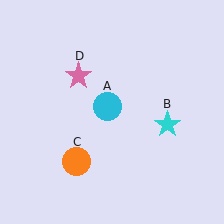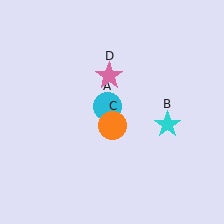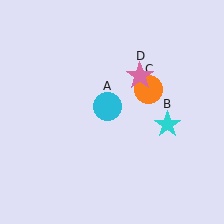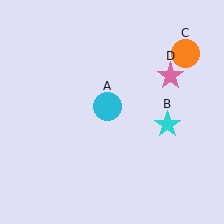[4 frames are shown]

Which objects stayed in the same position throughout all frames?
Cyan circle (object A) and cyan star (object B) remained stationary.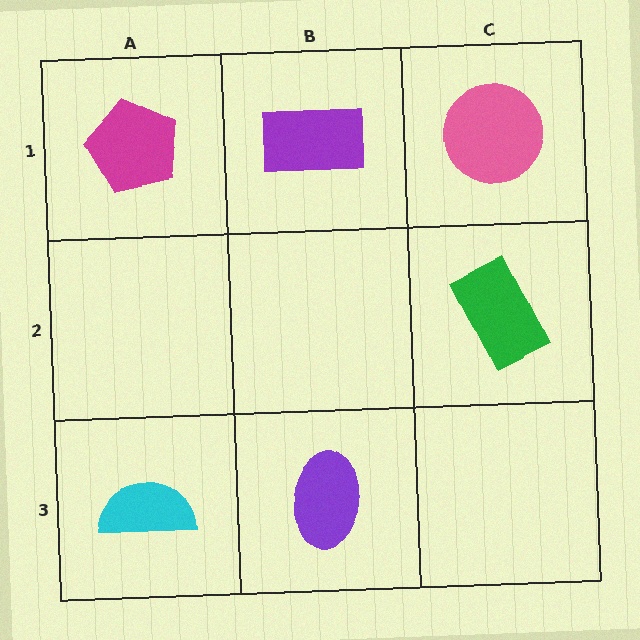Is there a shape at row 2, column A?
No, that cell is empty.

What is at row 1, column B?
A purple rectangle.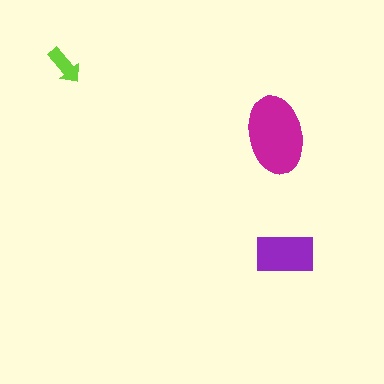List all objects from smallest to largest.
The lime arrow, the purple rectangle, the magenta ellipse.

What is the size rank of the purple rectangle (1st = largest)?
2nd.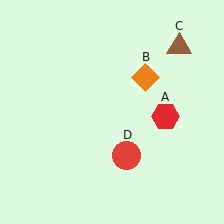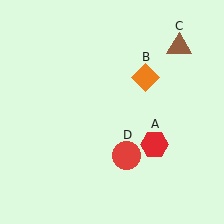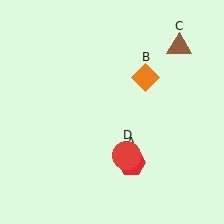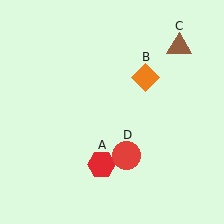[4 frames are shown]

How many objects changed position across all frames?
1 object changed position: red hexagon (object A).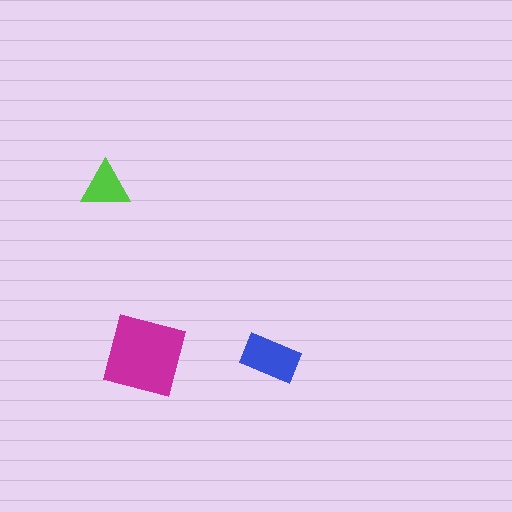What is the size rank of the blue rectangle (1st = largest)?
2nd.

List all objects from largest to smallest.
The magenta square, the blue rectangle, the lime triangle.